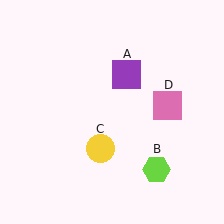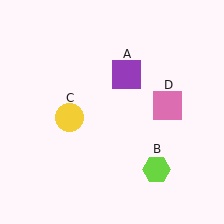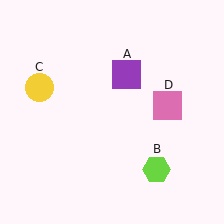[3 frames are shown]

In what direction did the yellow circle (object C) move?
The yellow circle (object C) moved up and to the left.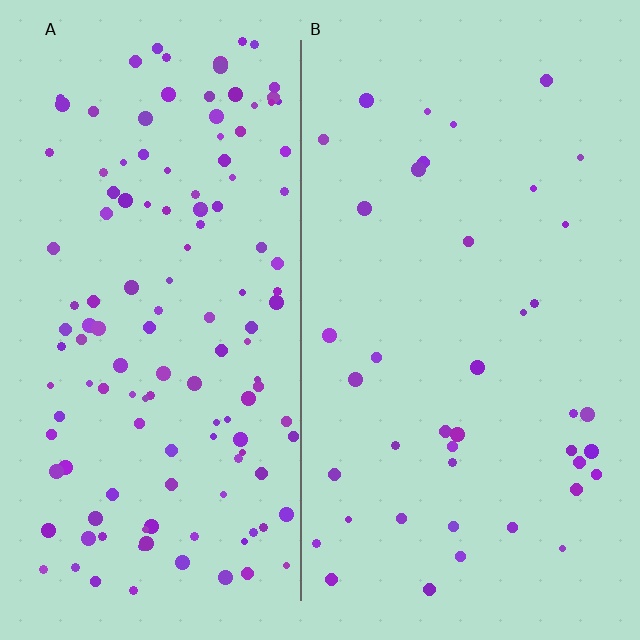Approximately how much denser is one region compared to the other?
Approximately 3.3× — region A over region B.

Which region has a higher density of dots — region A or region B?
A (the left).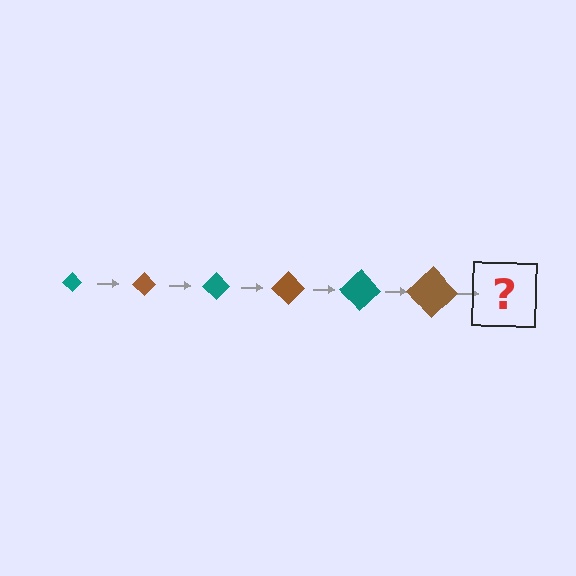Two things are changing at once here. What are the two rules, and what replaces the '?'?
The two rules are that the diamond grows larger each step and the color cycles through teal and brown. The '?' should be a teal diamond, larger than the previous one.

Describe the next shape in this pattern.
It should be a teal diamond, larger than the previous one.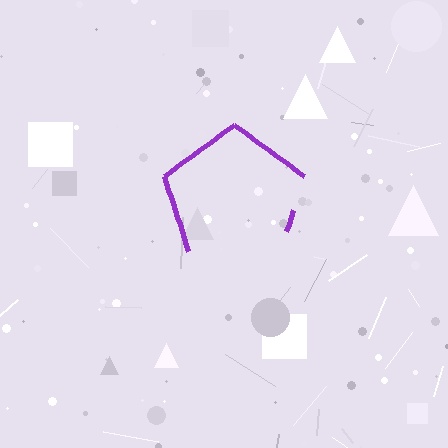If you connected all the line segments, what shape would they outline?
They would outline a pentagon.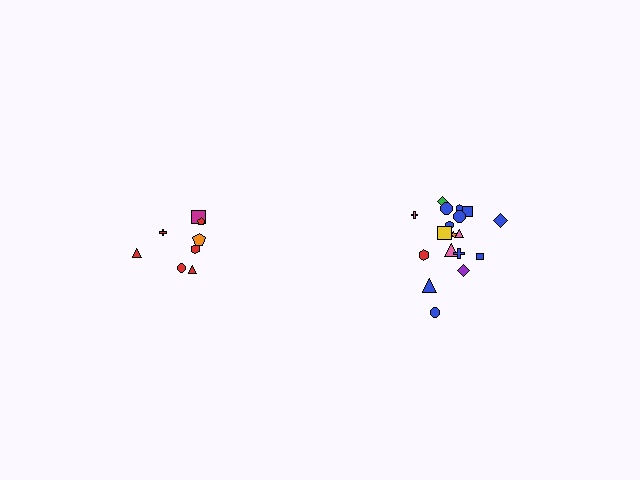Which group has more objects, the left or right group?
The right group.